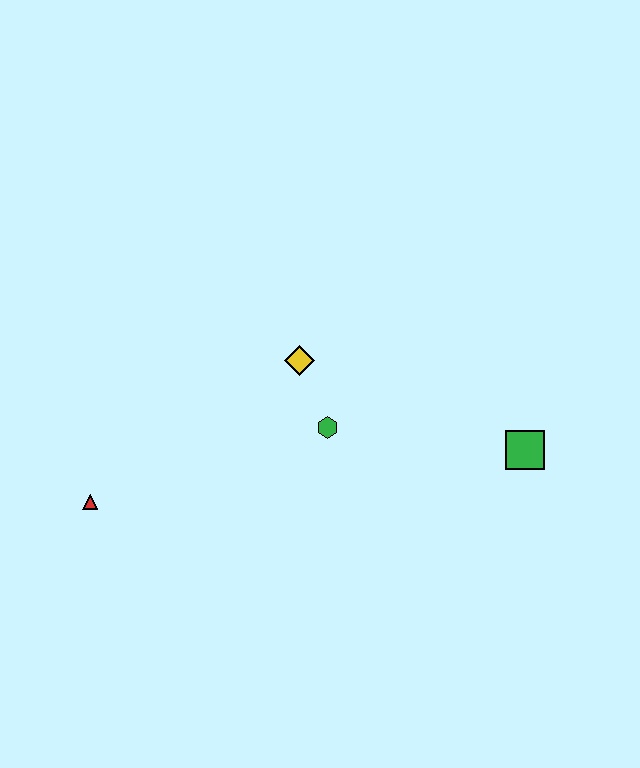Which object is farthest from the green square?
The red triangle is farthest from the green square.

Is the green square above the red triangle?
Yes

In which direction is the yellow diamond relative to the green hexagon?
The yellow diamond is above the green hexagon.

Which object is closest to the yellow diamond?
The green hexagon is closest to the yellow diamond.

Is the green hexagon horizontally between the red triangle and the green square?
Yes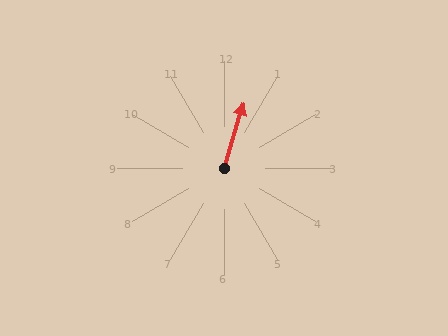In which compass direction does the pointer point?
North.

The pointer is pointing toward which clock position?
Roughly 1 o'clock.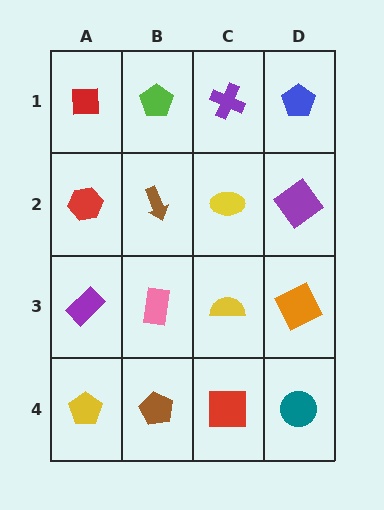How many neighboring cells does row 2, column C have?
4.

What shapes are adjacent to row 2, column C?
A purple cross (row 1, column C), a yellow semicircle (row 3, column C), a brown arrow (row 2, column B), a purple diamond (row 2, column D).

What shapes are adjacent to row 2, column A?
A red square (row 1, column A), a purple rectangle (row 3, column A), a brown arrow (row 2, column B).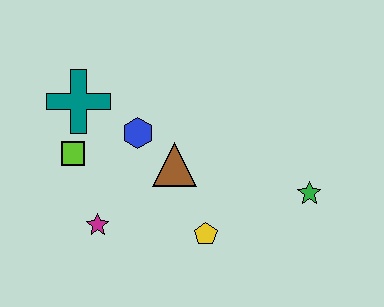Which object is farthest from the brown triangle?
The green star is farthest from the brown triangle.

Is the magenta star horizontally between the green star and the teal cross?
Yes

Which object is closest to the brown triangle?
The blue hexagon is closest to the brown triangle.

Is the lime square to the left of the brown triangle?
Yes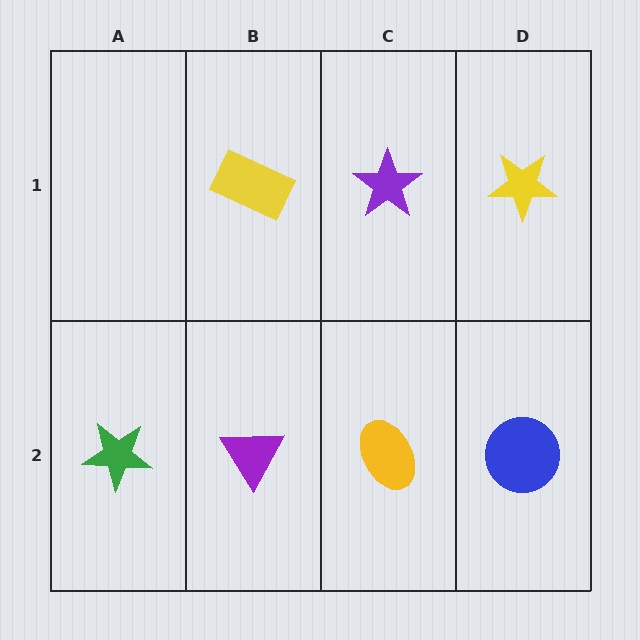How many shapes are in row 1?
3 shapes.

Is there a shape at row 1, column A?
No, that cell is empty.